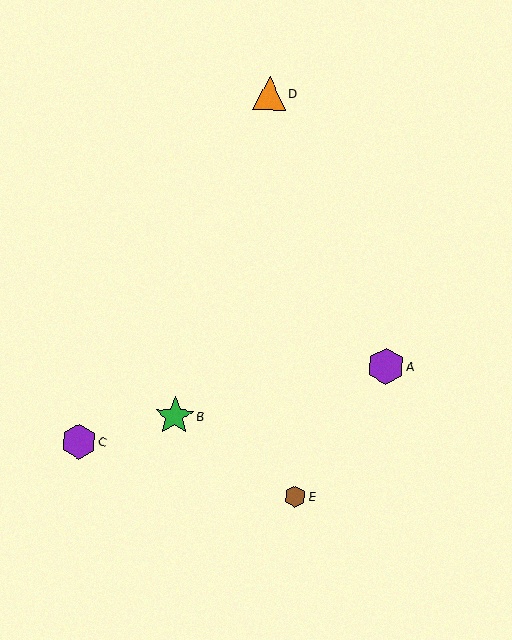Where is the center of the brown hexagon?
The center of the brown hexagon is at (295, 497).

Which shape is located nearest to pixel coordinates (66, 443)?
The purple hexagon (labeled C) at (79, 442) is nearest to that location.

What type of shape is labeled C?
Shape C is a purple hexagon.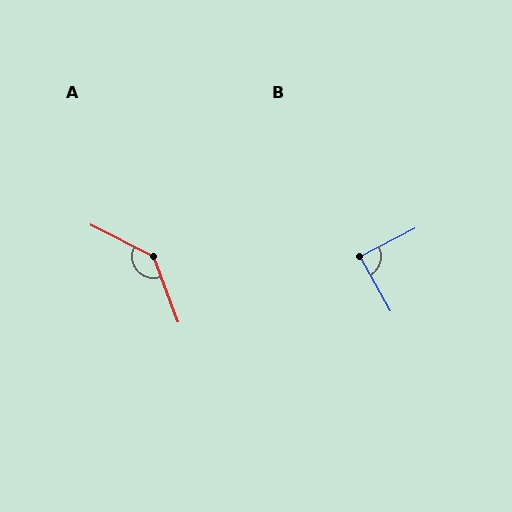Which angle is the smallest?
B, at approximately 87 degrees.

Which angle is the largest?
A, at approximately 137 degrees.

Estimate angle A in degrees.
Approximately 137 degrees.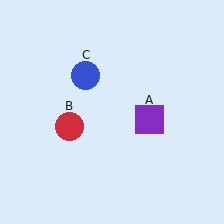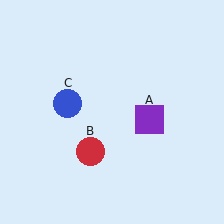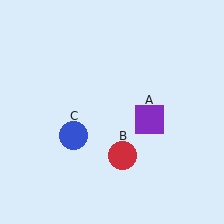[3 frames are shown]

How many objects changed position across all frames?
2 objects changed position: red circle (object B), blue circle (object C).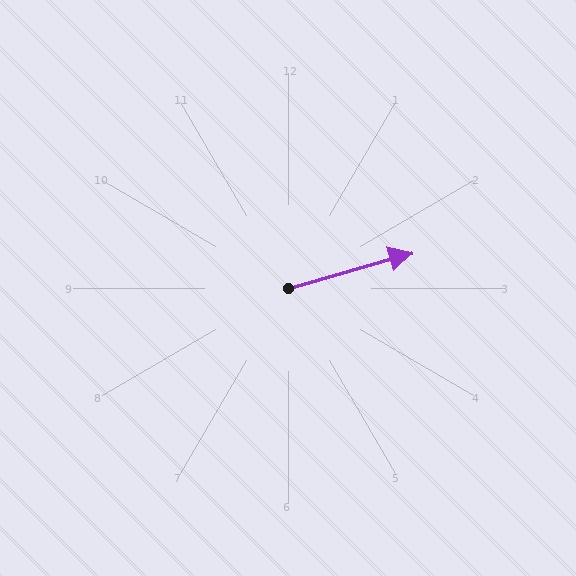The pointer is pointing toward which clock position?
Roughly 2 o'clock.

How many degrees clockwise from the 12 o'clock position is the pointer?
Approximately 74 degrees.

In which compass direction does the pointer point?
East.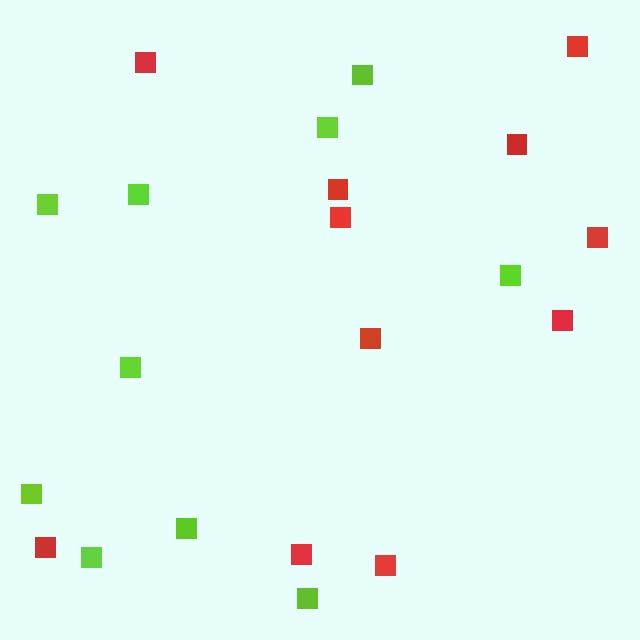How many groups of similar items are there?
There are 2 groups: one group of lime squares (10) and one group of red squares (11).